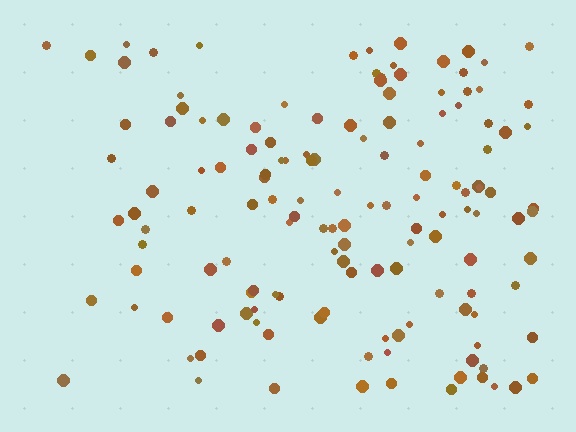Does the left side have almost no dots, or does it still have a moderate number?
Still a moderate number, just noticeably fewer than the right.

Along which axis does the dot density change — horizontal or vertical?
Horizontal.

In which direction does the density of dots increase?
From left to right, with the right side densest.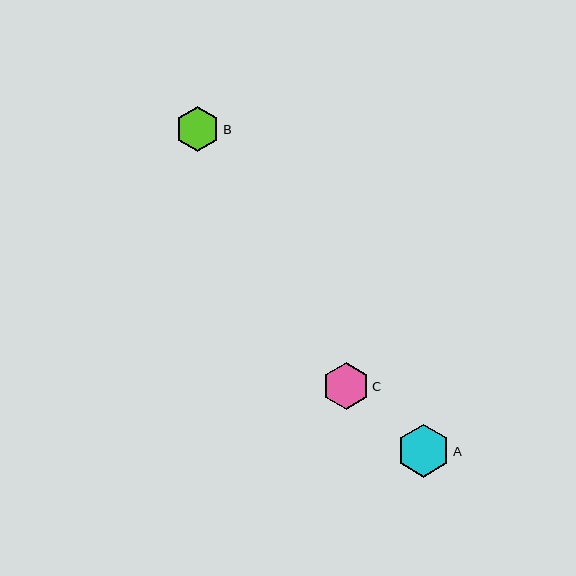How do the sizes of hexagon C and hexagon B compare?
Hexagon C and hexagon B are approximately the same size.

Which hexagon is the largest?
Hexagon A is the largest with a size of approximately 53 pixels.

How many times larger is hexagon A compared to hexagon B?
Hexagon A is approximately 1.2 times the size of hexagon B.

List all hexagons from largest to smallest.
From largest to smallest: A, C, B.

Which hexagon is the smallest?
Hexagon B is the smallest with a size of approximately 44 pixels.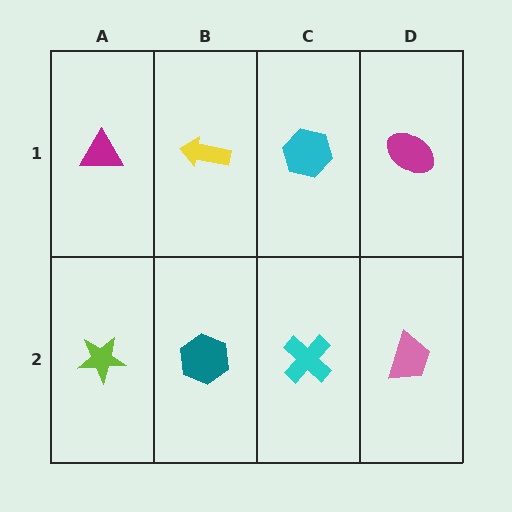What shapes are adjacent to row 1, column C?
A cyan cross (row 2, column C), a yellow arrow (row 1, column B), a magenta ellipse (row 1, column D).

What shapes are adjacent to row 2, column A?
A magenta triangle (row 1, column A), a teal hexagon (row 2, column B).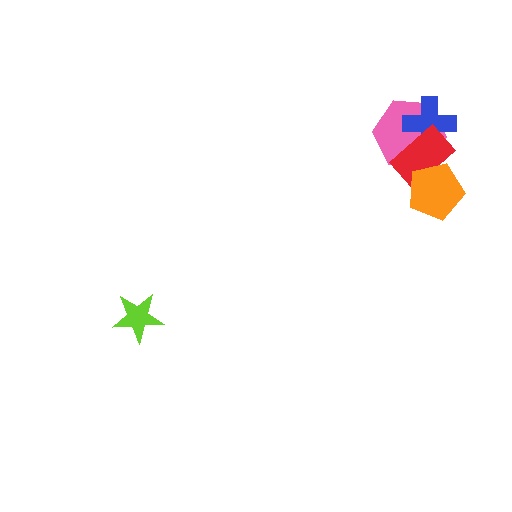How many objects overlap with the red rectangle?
3 objects overlap with the red rectangle.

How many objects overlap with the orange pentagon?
1 object overlaps with the orange pentagon.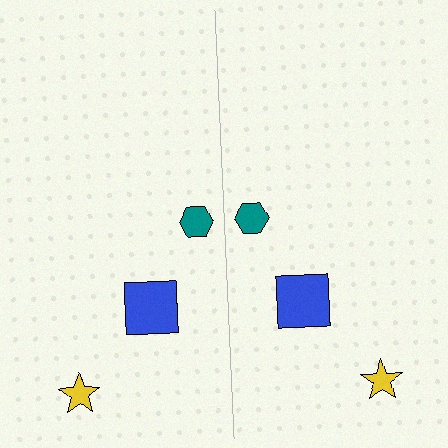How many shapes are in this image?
There are 6 shapes in this image.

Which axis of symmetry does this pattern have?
The pattern has a vertical axis of symmetry running through the center of the image.